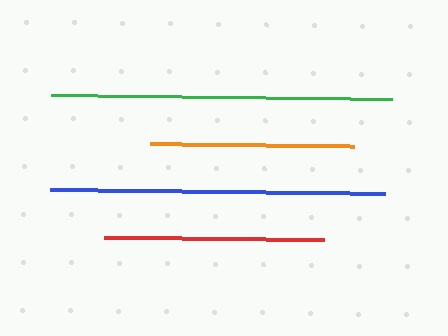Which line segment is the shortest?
The orange line is the shortest at approximately 204 pixels.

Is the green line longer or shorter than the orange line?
The green line is longer than the orange line.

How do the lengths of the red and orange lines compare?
The red and orange lines are approximately the same length.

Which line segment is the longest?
The green line is the longest at approximately 341 pixels.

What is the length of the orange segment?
The orange segment is approximately 204 pixels long.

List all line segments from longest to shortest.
From longest to shortest: green, blue, red, orange.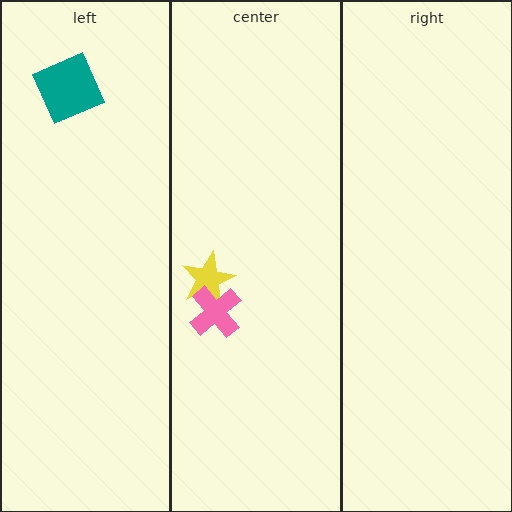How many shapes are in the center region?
2.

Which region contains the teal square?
The left region.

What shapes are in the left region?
The teal square.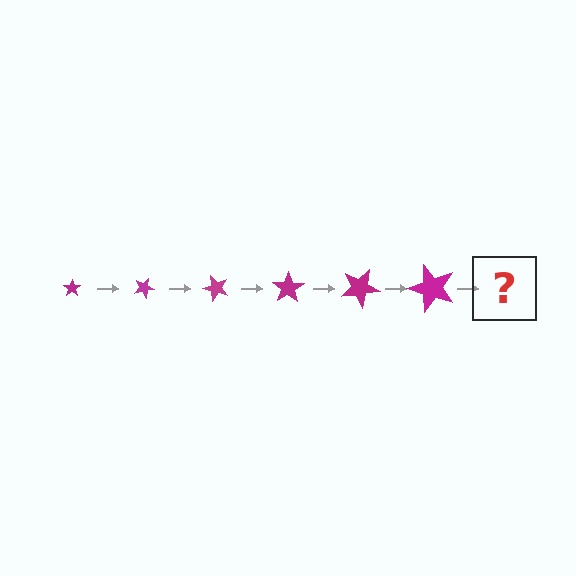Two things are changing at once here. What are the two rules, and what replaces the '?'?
The two rules are that the star grows larger each step and it rotates 25 degrees each step. The '?' should be a star, larger than the previous one and rotated 150 degrees from the start.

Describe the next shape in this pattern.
It should be a star, larger than the previous one and rotated 150 degrees from the start.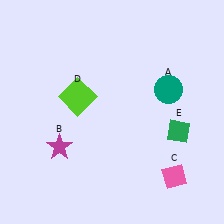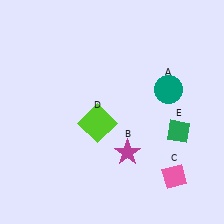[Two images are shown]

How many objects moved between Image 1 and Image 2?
2 objects moved between the two images.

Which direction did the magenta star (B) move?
The magenta star (B) moved right.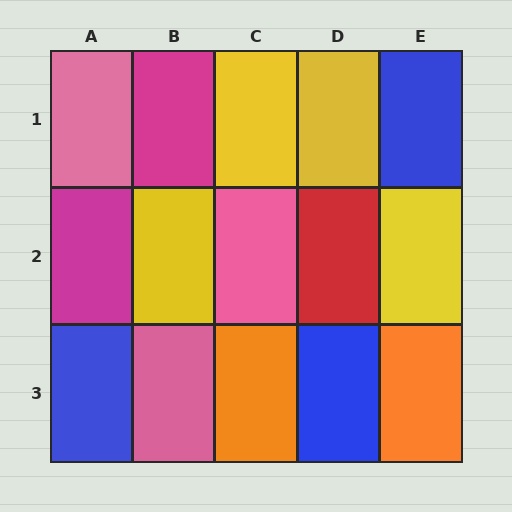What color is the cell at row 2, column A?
Magenta.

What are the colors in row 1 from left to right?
Pink, magenta, yellow, yellow, blue.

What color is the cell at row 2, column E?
Yellow.